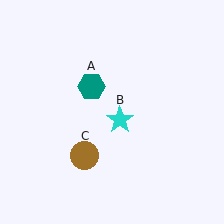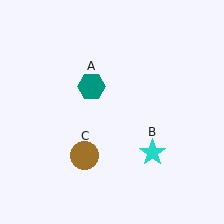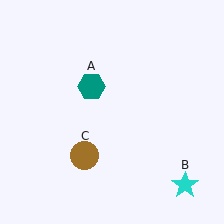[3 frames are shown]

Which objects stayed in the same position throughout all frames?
Teal hexagon (object A) and brown circle (object C) remained stationary.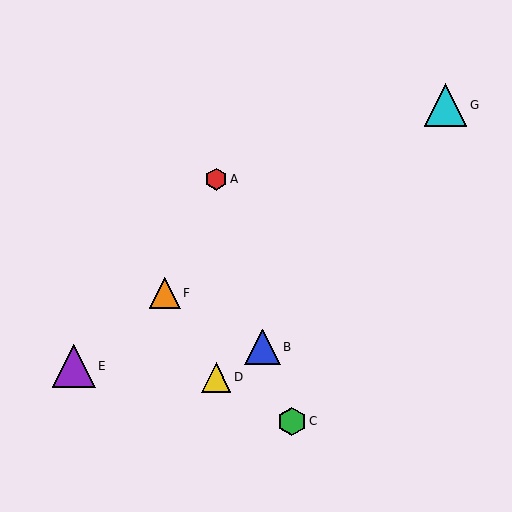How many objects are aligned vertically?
2 objects (A, D) are aligned vertically.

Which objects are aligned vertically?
Objects A, D are aligned vertically.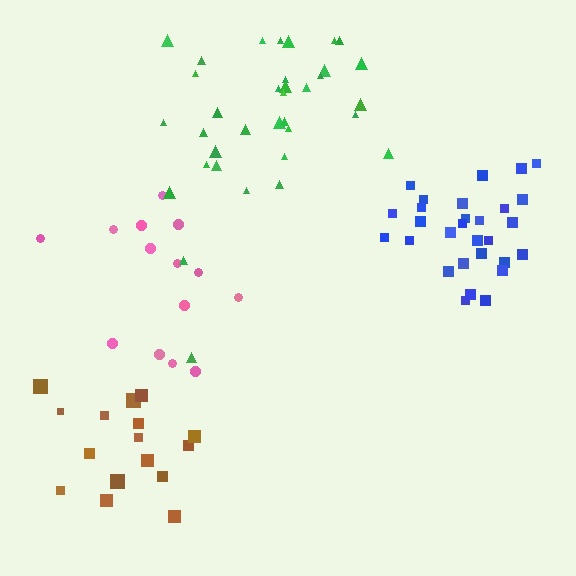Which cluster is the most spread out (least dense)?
Pink.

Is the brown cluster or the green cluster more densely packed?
Brown.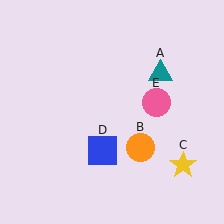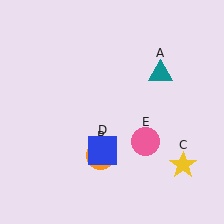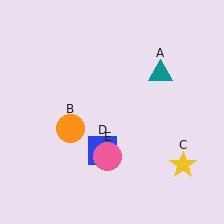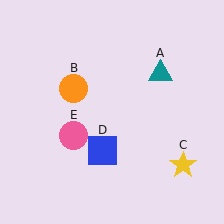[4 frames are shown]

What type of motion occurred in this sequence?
The orange circle (object B), pink circle (object E) rotated clockwise around the center of the scene.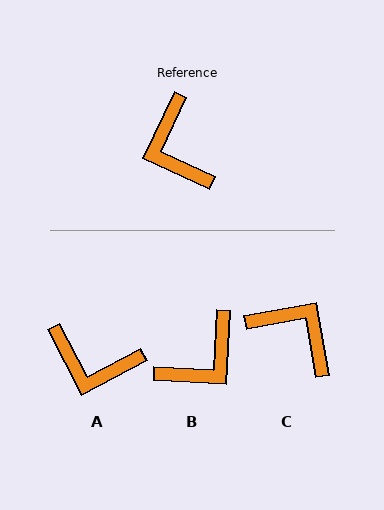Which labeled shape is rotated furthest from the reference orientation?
C, about 145 degrees away.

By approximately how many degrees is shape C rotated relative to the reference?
Approximately 145 degrees clockwise.